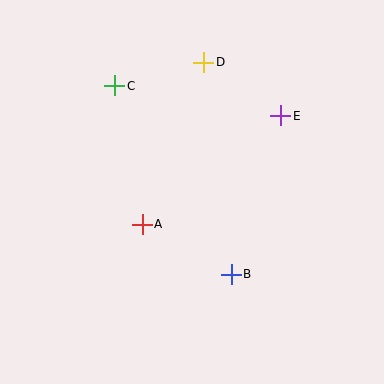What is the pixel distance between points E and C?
The distance between E and C is 168 pixels.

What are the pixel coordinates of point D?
Point D is at (204, 62).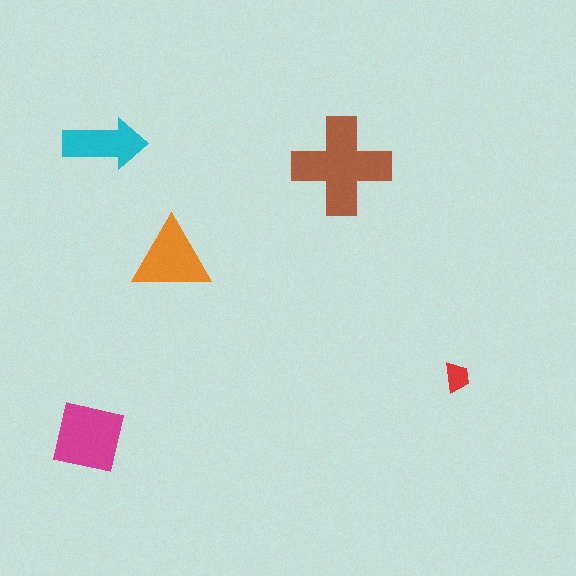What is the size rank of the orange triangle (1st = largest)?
3rd.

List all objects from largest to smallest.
The brown cross, the magenta square, the orange triangle, the cyan arrow, the red trapezoid.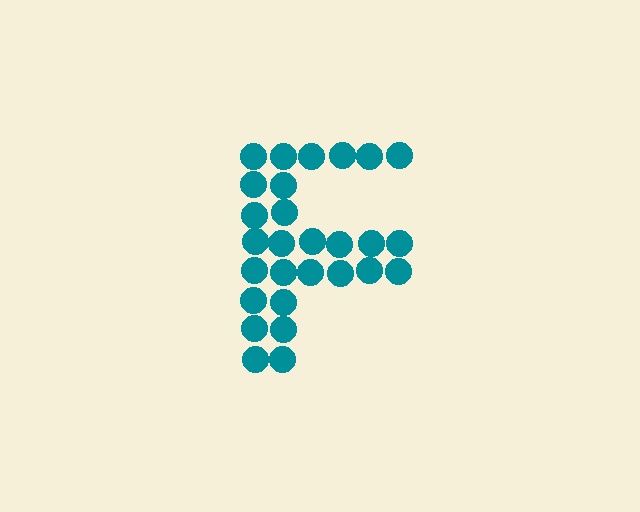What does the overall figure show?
The overall figure shows the letter F.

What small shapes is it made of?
It is made of small circles.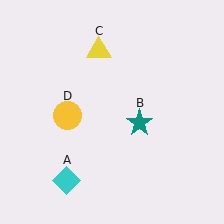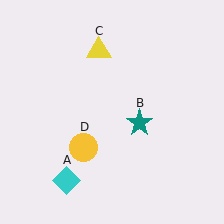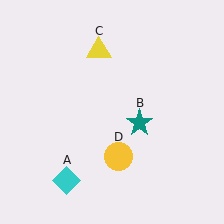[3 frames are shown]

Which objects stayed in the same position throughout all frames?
Cyan diamond (object A) and teal star (object B) and yellow triangle (object C) remained stationary.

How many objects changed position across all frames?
1 object changed position: yellow circle (object D).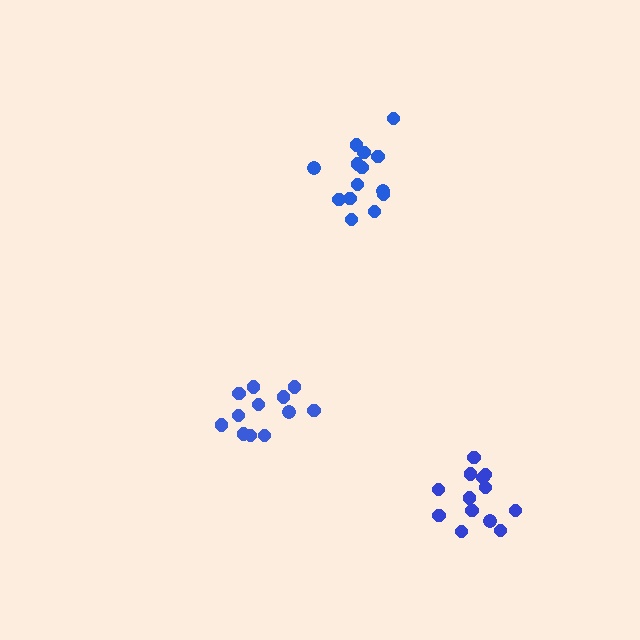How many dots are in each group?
Group 1: 13 dots, Group 2: 12 dots, Group 3: 14 dots (39 total).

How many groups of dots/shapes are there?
There are 3 groups.